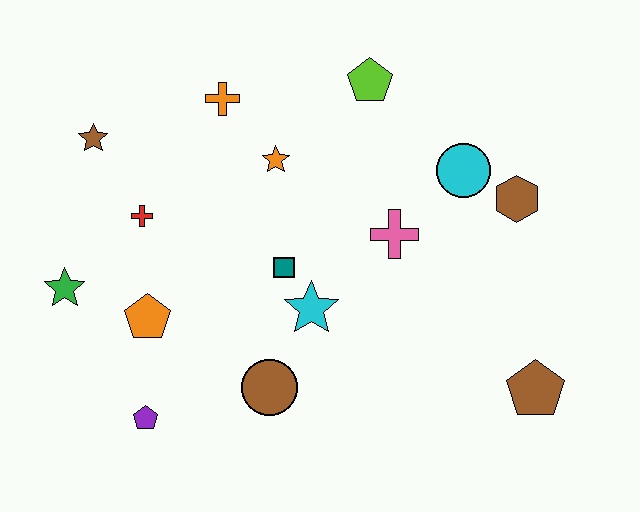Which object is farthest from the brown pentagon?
The brown star is farthest from the brown pentagon.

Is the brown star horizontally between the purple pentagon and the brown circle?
No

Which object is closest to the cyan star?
The teal square is closest to the cyan star.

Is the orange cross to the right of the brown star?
Yes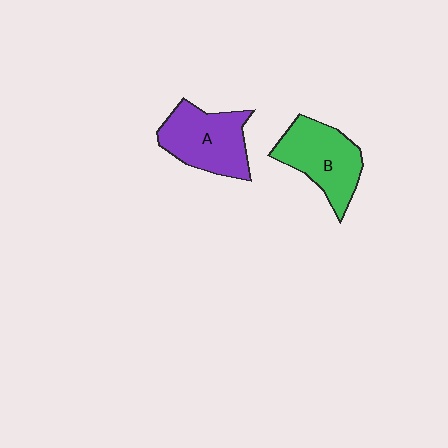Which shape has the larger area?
Shape A (purple).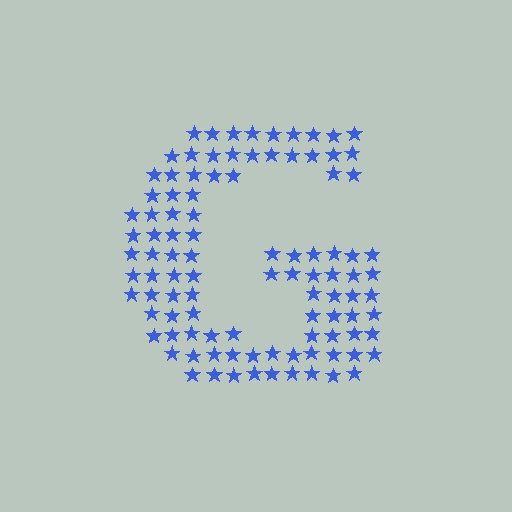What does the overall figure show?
The overall figure shows the letter G.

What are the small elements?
The small elements are stars.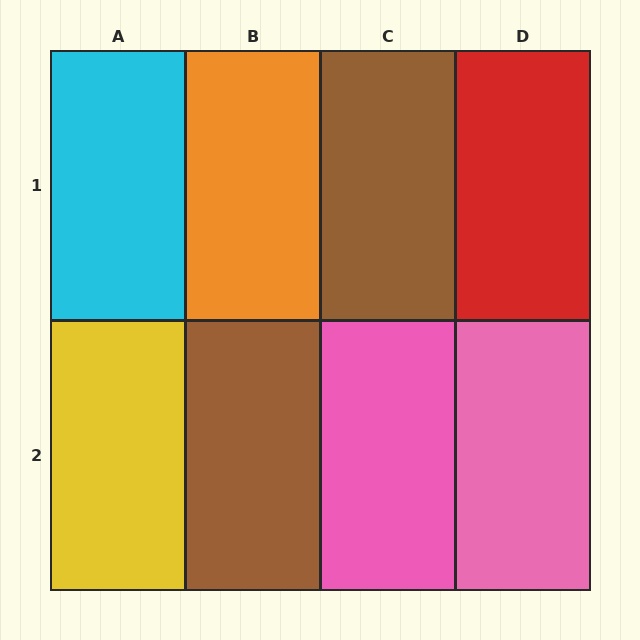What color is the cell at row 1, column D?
Red.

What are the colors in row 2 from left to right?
Yellow, brown, pink, pink.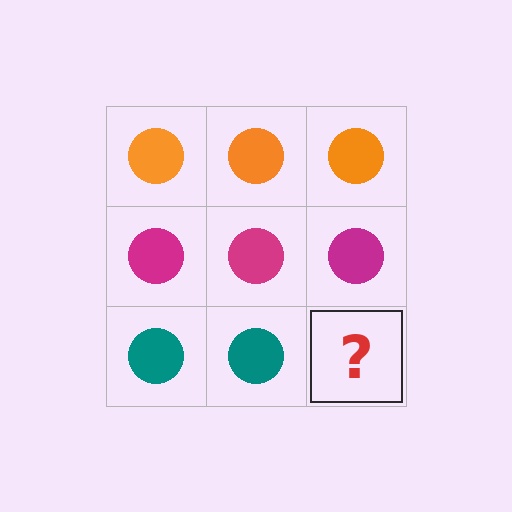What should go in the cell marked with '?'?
The missing cell should contain a teal circle.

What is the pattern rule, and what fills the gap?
The rule is that each row has a consistent color. The gap should be filled with a teal circle.